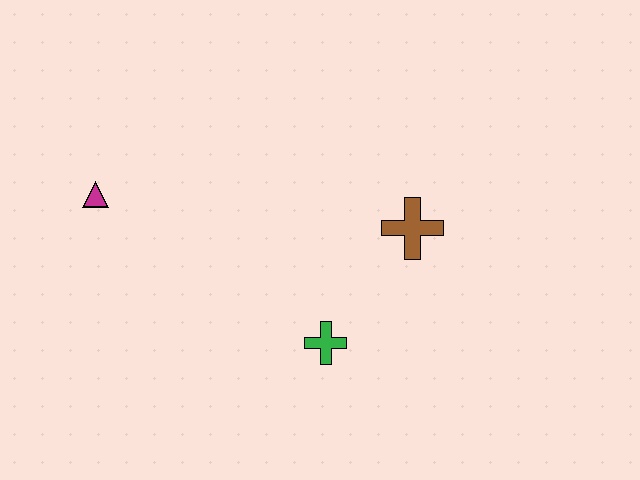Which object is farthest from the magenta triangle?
The brown cross is farthest from the magenta triangle.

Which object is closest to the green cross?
The brown cross is closest to the green cross.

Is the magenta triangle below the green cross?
No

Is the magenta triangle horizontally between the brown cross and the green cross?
No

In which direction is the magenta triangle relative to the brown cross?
The magenta triangle is to the left of the brown cross.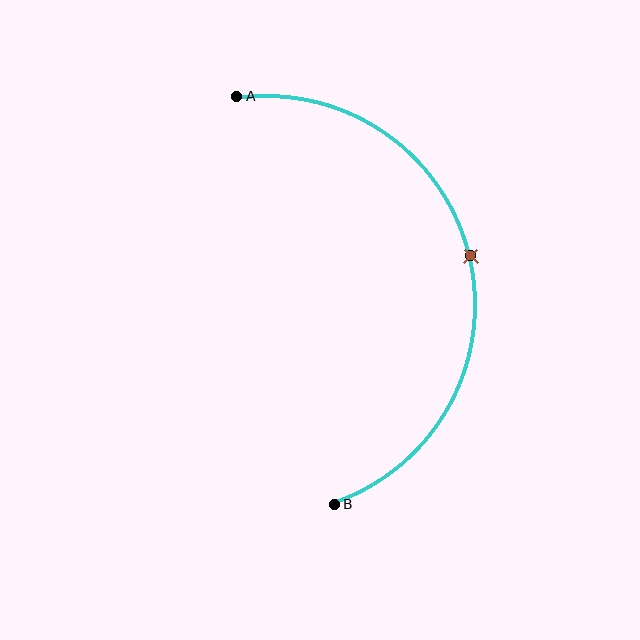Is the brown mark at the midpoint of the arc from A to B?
Yes. The brown mark lies on the arc at equal arc-length from both A and B — it is the arc midpoint.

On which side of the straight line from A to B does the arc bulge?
The arc bulges to the right of the straight line connecting A and B.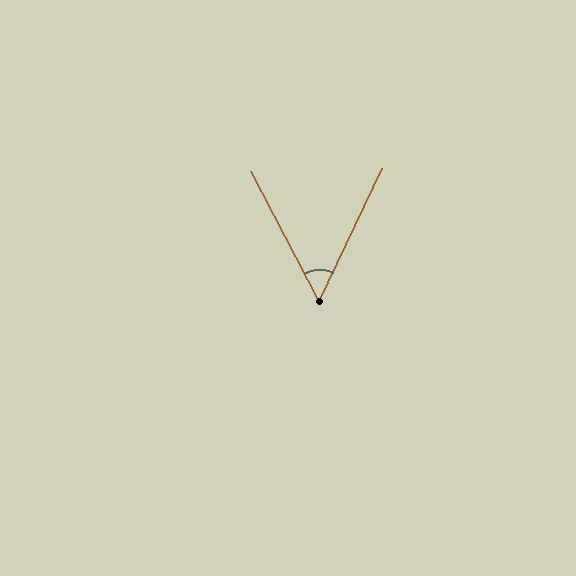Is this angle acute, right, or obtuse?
It is acute.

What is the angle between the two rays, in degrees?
Approximately 53 degrees.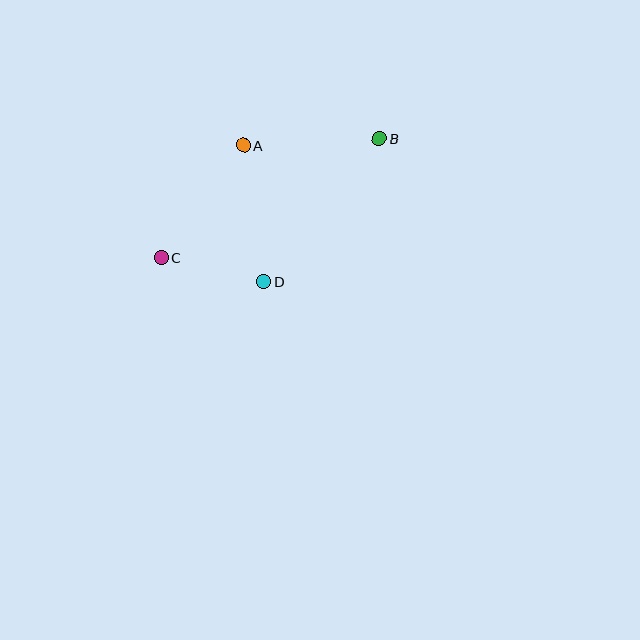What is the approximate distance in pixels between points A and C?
The distance between A and C is approximately 139 pixels.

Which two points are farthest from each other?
Points B and C are farthest from each other.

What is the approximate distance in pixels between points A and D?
The distance between A and D is approximately 138 pixels.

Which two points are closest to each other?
Points C and D are closest to each other.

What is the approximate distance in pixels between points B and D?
The distance between B and D is approximately 184 pixels.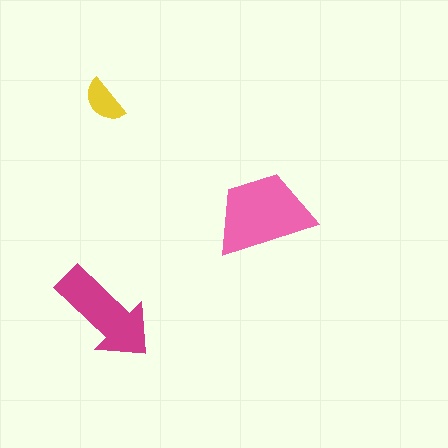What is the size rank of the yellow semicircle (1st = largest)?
3rd.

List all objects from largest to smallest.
The pink trapezoid, the magenta arrow, the yellow semicircle.